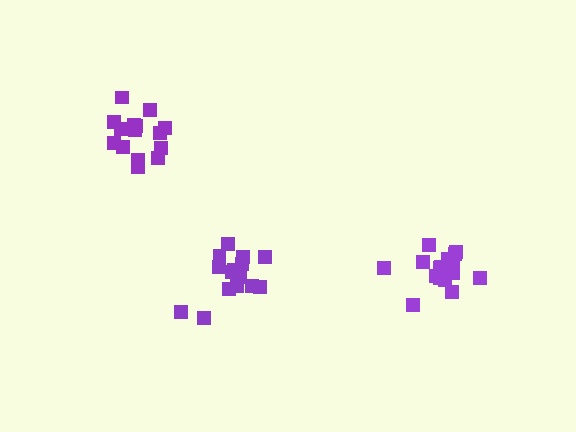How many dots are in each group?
Group 1: 15 dots, Group 2: 16 dots, Group 3: 17 dots (48 total).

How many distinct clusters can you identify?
There are 3 distinct clusters.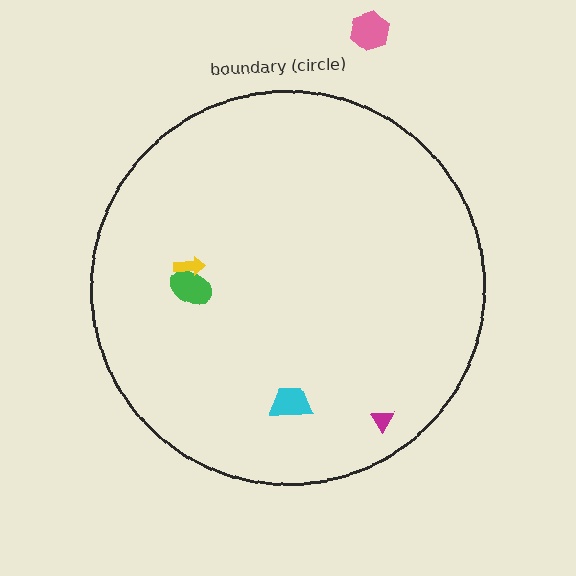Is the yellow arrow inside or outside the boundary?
Inside.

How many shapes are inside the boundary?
4 inside, 1 outside.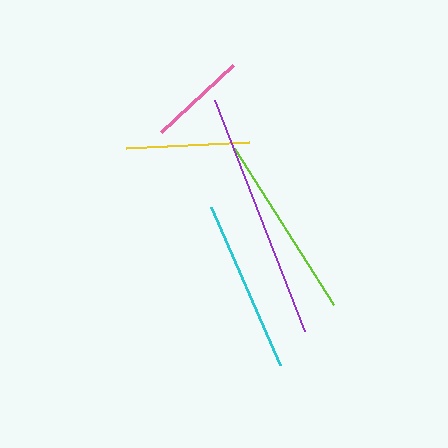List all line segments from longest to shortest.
From longest to shortest: purple, lime, cyan, yellow, pink.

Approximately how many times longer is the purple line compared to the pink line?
The purple line is approximately 2.5 times the length of the pink line.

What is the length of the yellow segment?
The yellow segment is approximately 123 pixels long.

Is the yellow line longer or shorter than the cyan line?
The cyan line is longer than the yellow line.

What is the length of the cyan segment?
The cyan segment is approximately 173 pixels long.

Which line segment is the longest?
The purple line is the longest at approximately 248 pixels.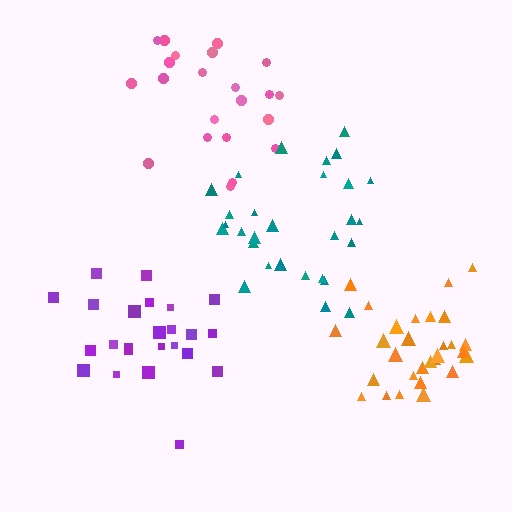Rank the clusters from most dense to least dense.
orange, teal, purple, pink.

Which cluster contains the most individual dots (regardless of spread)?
Orange (29).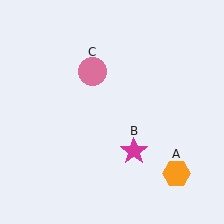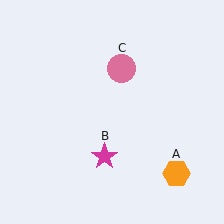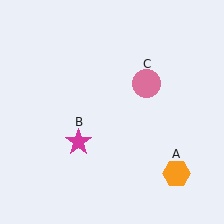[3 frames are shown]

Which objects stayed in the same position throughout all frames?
Orange hexagon (object A) remained stationary.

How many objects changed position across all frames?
2 objects changed position: magenta star (object B), pink circle (object C).